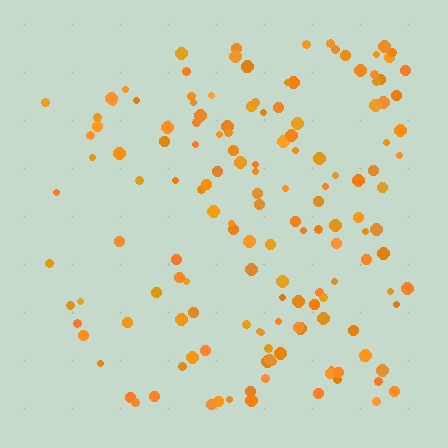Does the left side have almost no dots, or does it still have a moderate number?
Still a moderate number, just noticeably fewer than the right.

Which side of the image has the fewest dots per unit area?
The left.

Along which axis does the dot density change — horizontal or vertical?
Horizontal.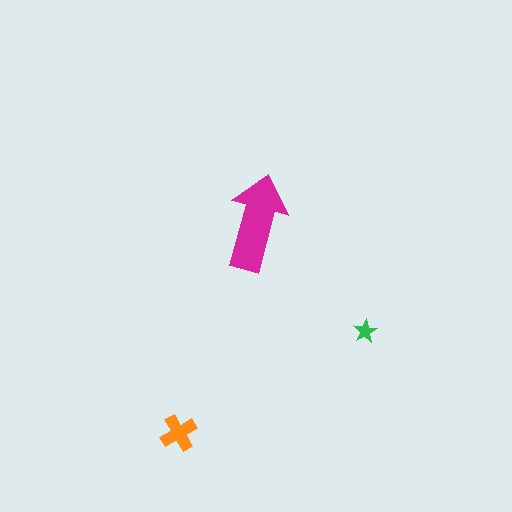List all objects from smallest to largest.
The green star, the orange cross, the magenta arrow.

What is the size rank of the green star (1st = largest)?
3rd.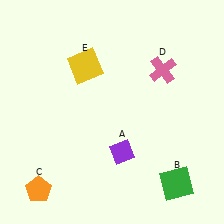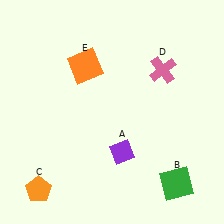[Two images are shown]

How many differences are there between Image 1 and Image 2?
There is 1 difference between the two images.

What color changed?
The square (E) changed from yellow in Image 1 to orange in Image 2.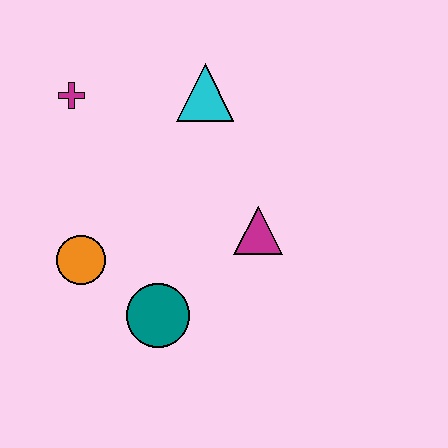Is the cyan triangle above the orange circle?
Yes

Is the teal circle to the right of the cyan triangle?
No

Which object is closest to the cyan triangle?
The magenta cross is closest to the cyan triangle.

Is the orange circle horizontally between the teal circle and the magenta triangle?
No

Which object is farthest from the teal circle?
The magenta cross is farthest from the teal circle.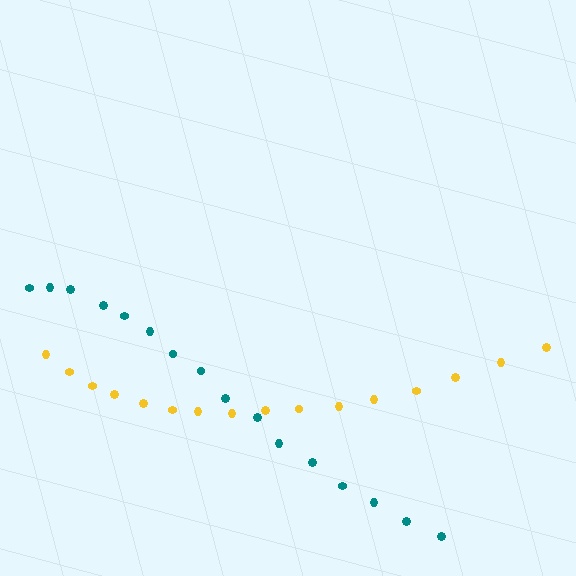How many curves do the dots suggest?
There are 2 distinct paths.